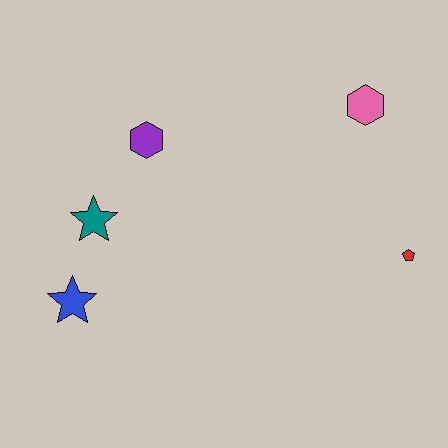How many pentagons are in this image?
There is 1 pentagon.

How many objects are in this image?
There are 5 objects.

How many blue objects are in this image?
There is 1 blue object.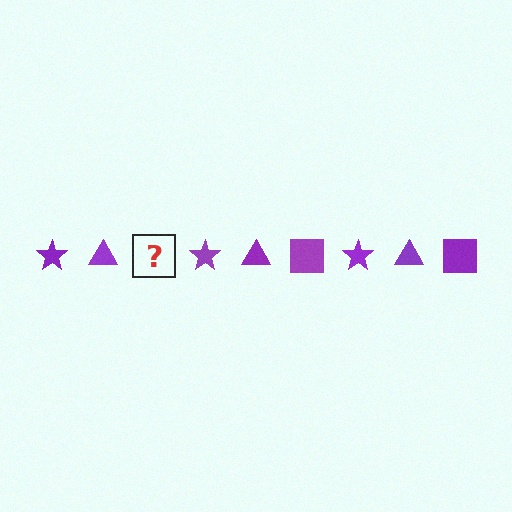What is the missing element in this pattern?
The missing element is a purple square.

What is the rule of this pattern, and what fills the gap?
The rule is that the pattern cycles through star, triangle, square shapes in purple. The gap should be filled with a purple square.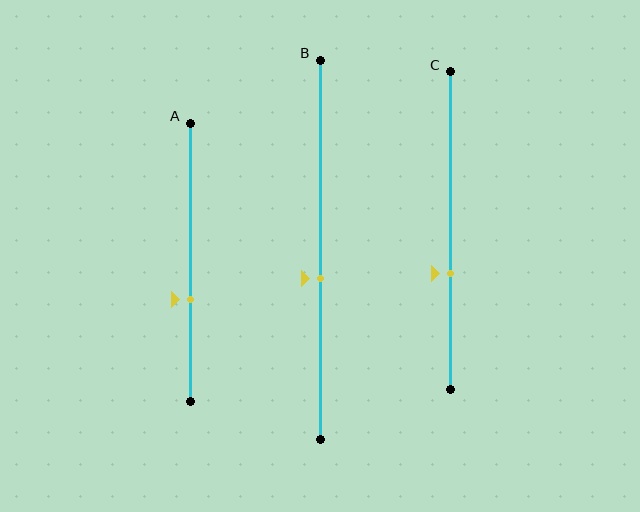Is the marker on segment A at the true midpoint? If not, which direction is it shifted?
No, the marker on segment A is shifted downward by about 13% of the segment length.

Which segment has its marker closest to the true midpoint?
Segment B has its marker closest to the true midpoint.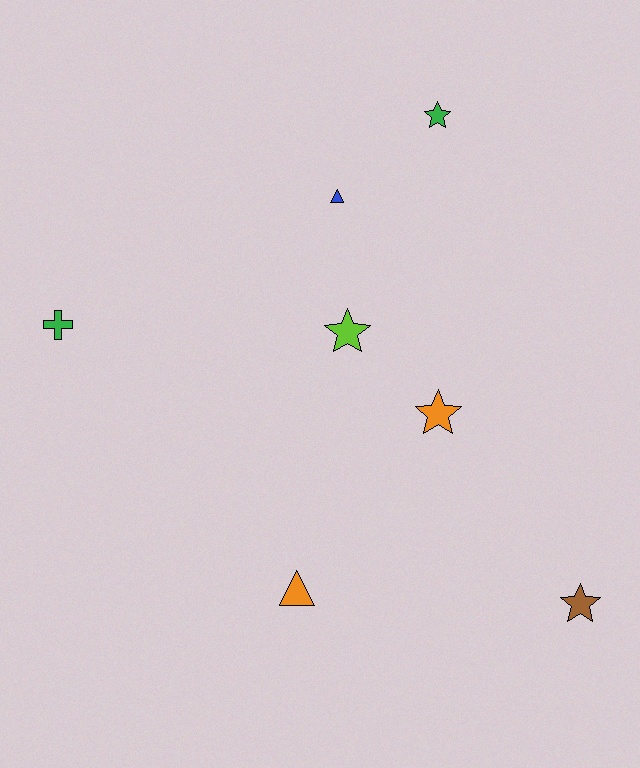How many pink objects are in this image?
There are no pink objects.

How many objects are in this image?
There are 7 objects.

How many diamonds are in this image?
There are no diamonds.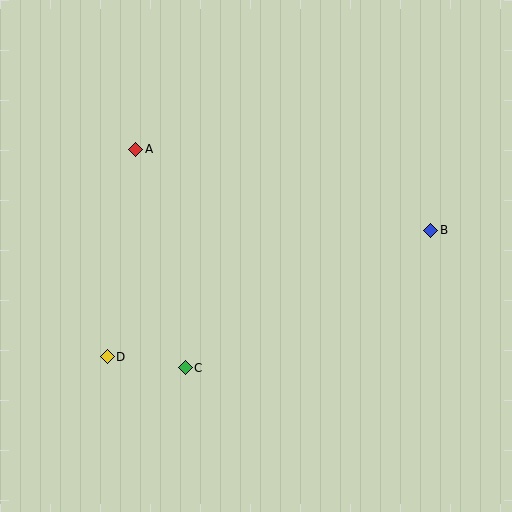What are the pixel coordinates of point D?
Point D is at (107, 357).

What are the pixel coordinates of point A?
Point A is at (136, 149).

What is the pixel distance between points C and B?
The distance between C and B is 281 pixels.